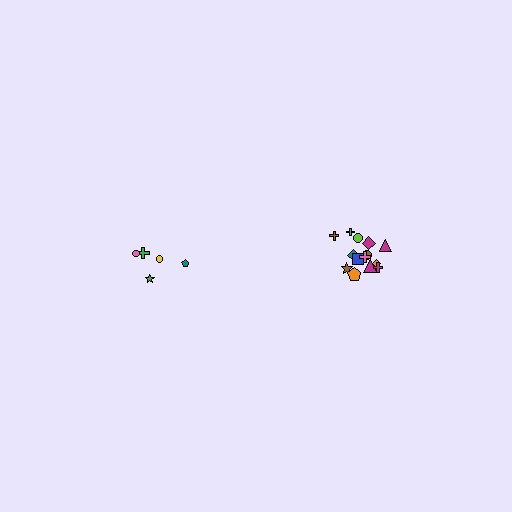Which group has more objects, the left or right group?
The right group.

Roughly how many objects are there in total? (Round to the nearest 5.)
Roughly 20 objects in total.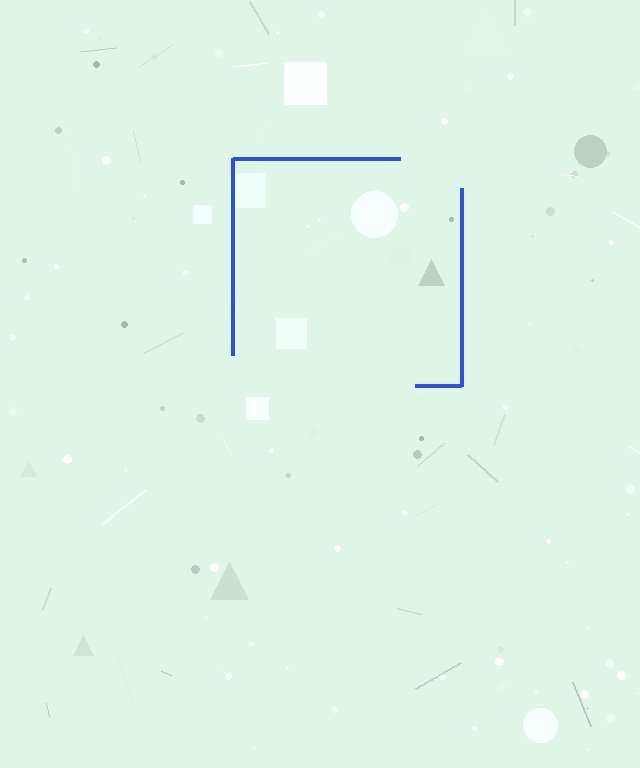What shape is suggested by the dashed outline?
The dashed outline suggests a square.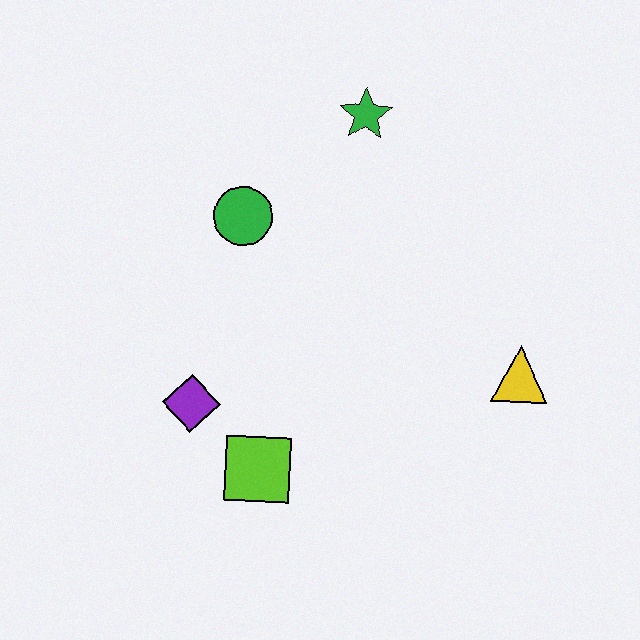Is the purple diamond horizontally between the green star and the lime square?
No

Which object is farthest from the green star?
The lime square is farthest from the green star.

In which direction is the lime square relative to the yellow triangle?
The lime square is to the left of the yellow triangle.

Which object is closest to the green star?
The green circle is closest to the green star.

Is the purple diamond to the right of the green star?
No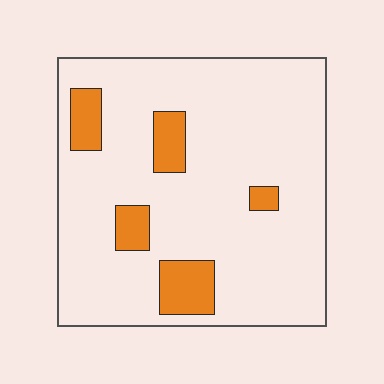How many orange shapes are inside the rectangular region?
5.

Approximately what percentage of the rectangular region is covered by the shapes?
Approximately 15%.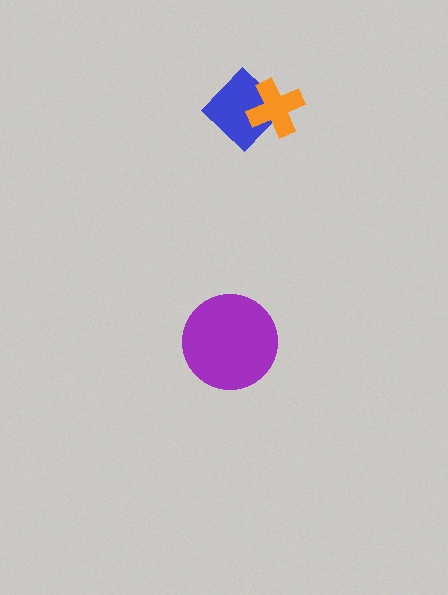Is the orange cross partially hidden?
No, no other shape covers it.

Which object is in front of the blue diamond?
The orange cross is in front of the blue diamond.